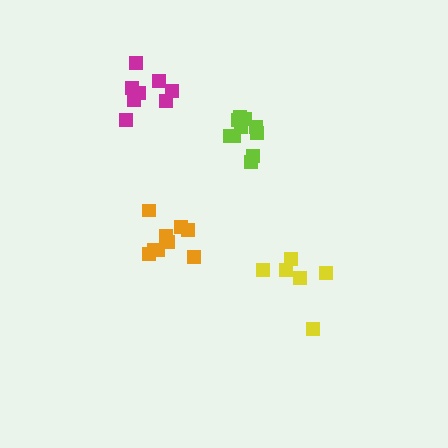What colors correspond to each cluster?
The clusters are colored: magenta, lime, orange, yellow.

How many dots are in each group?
Group 1: 8 dots, Group 2: 10 dots, Group 3: 9 dots, Group 4: 6 dots (33 total).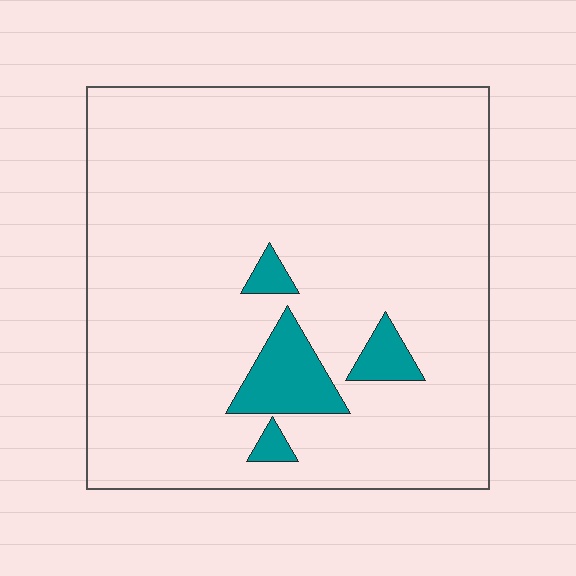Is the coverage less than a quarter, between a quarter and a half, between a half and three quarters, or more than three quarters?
Less than a quarter.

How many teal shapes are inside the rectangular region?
4.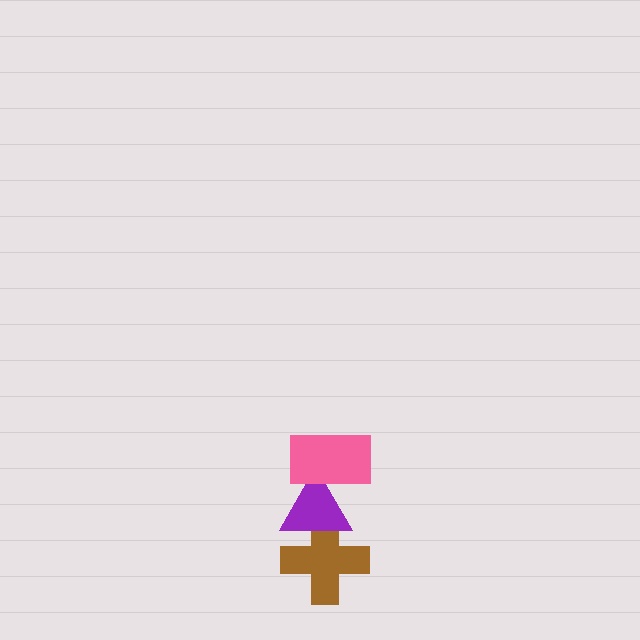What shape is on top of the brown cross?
The purple triangle is on top of the brown cross.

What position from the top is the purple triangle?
The purple triangle is 2nd from the top.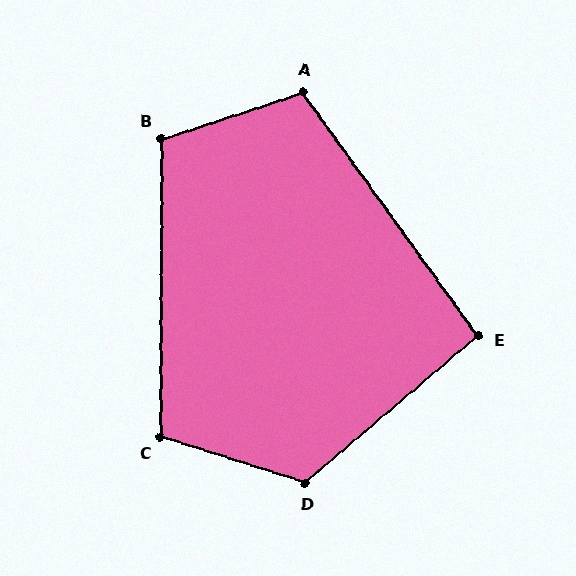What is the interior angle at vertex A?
Approximately 108 degrees (obtuse).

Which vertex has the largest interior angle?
D, at approximately 122 degrees.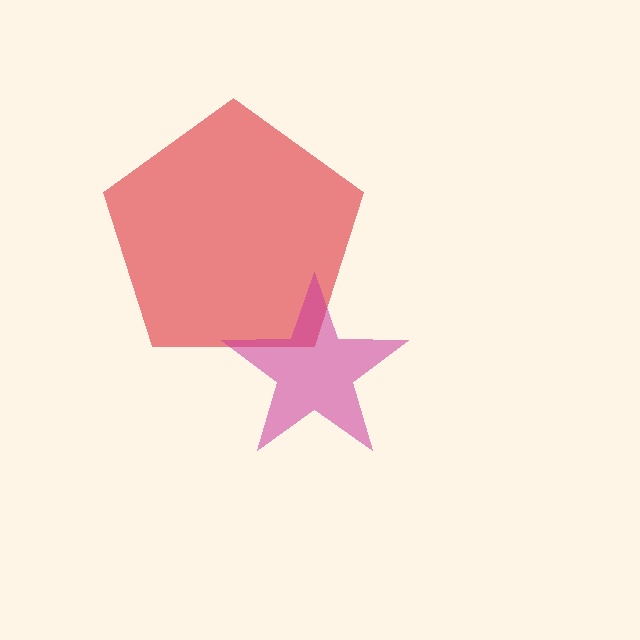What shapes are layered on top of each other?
The layered shapes are: a red pentagon, a magenta star.